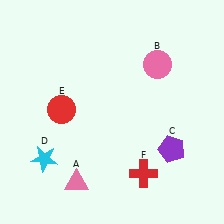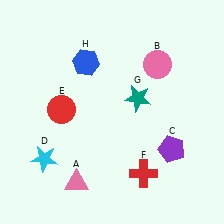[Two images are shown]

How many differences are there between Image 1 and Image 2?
There are 2 differences between the two images.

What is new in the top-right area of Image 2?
A teal star (G) was added in the top-right area of Image 2.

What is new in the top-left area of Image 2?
A blue hexagon (H) was added in the top-left area of Image 2.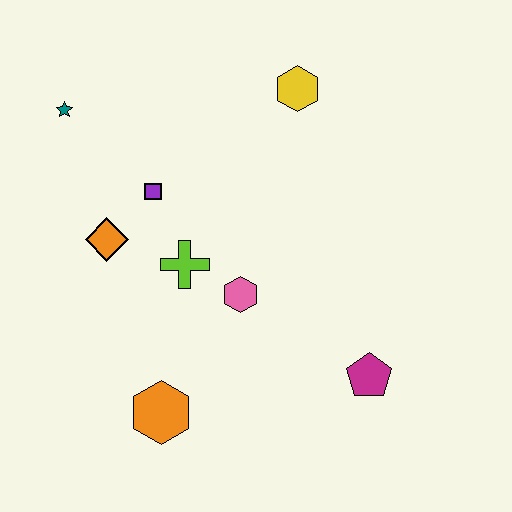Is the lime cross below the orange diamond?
Yes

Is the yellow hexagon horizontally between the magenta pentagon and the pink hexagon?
Yes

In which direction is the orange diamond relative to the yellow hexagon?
The orange diamond is to the left of the yellow hexagon.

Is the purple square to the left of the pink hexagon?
Yes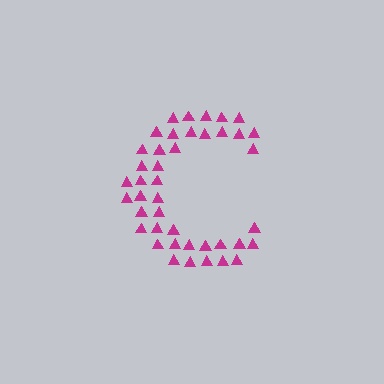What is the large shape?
The large shape is the letter C.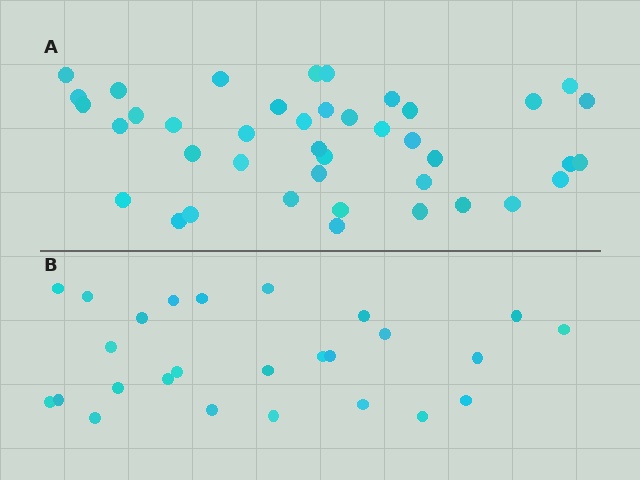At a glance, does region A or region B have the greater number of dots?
Region A (the top region) has more dots.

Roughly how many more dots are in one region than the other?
Region A has approximately 15 more dots than region B.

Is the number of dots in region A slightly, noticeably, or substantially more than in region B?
Region A has substantially more. The ratio is roughly 1.6 to 1.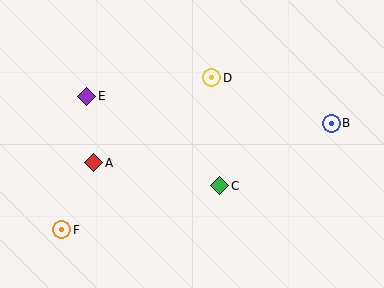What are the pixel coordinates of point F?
Point F is at (62, 230).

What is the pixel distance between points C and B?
The distance between C and B is 128 pixels.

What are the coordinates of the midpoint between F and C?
The midpoint between F and C is at (141, 208).